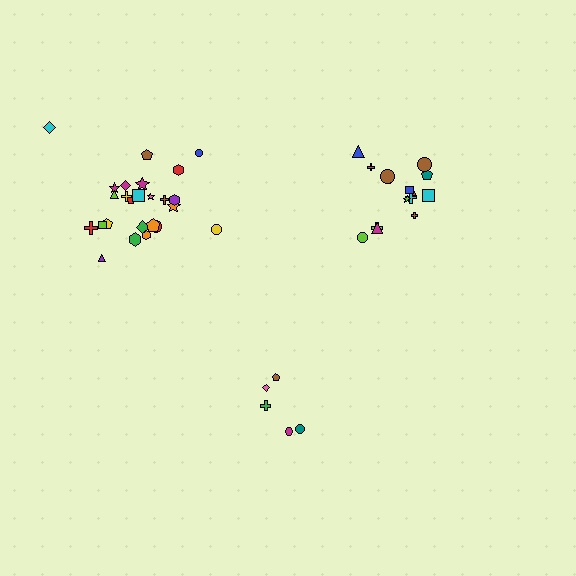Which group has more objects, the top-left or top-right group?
The top-left group.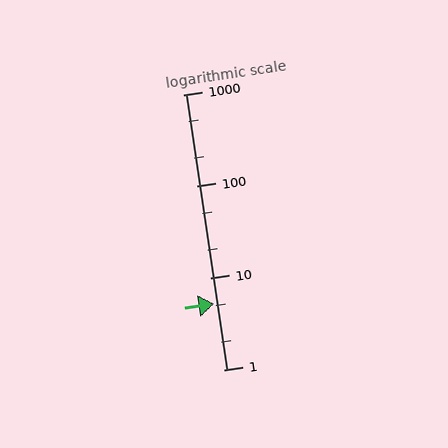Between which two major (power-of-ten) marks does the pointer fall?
The pointer is between 1 and 10.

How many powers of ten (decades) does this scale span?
The scale spans 3 decades, from 1 to 1000.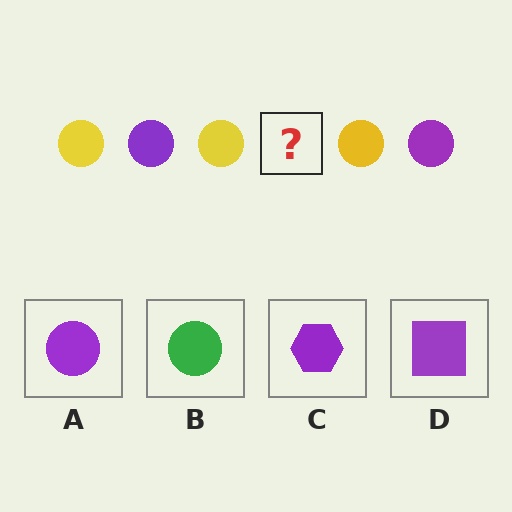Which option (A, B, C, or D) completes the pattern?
A.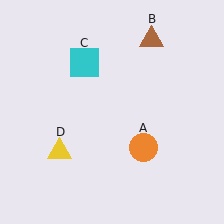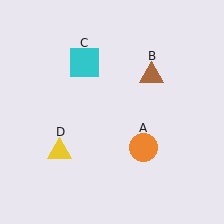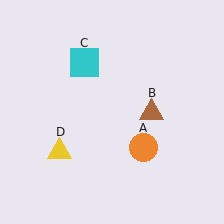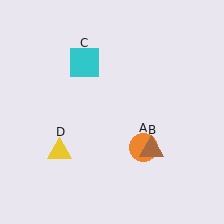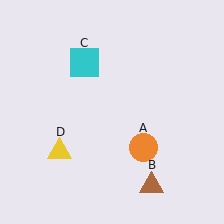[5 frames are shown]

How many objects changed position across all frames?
1 object changed position: brown triangle (object B).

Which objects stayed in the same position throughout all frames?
Orange circle (object A) and cyan square (object C) and yellow triangle (object D) remained stationary.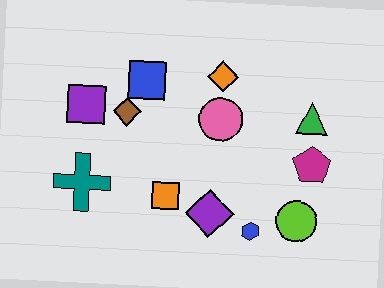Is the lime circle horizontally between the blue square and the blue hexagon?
No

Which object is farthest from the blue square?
The lime circle is farthest from the blue square.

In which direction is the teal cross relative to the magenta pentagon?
The teal cross is to the left of the magenta pentagon.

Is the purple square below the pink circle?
No